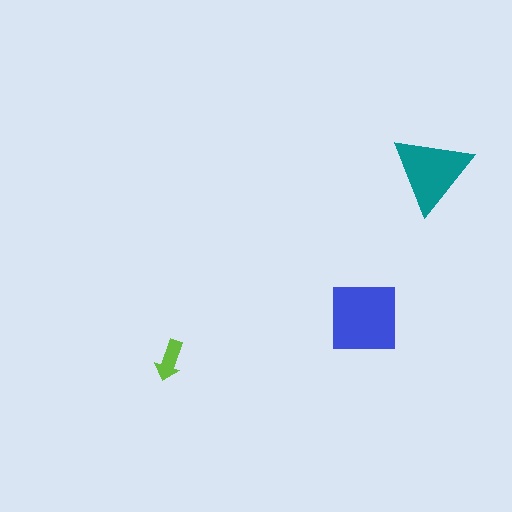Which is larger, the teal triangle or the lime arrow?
The teal triangle.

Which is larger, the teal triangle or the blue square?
The blue square.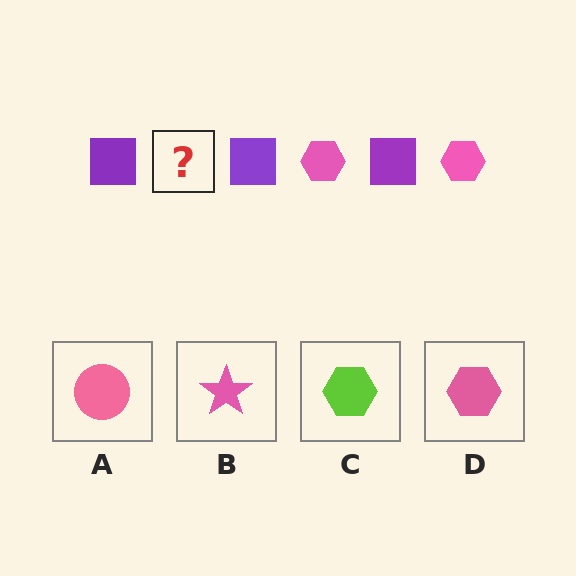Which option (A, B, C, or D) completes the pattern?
D.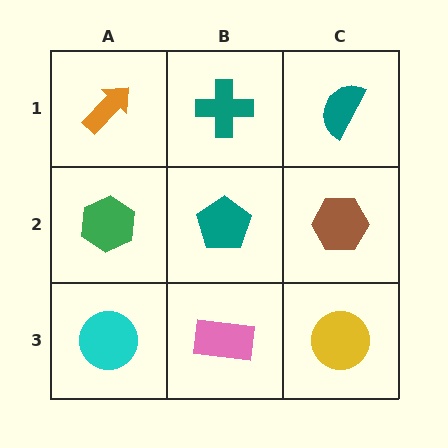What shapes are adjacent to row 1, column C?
A brown hexagon (row 2, column C), a teal cross (row 1, column B).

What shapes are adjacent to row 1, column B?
A teal pentagon (row 2, column B), an orange arrow (row 1, column A), a teal semicircle (row 1, column C).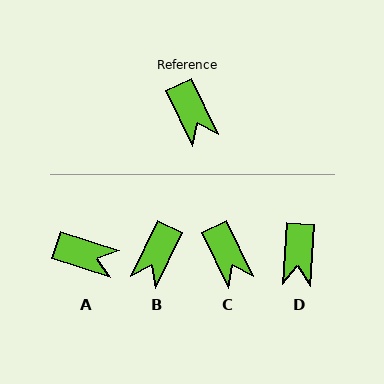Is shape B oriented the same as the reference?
No, it is off by about 52 degrees.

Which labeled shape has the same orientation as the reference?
C.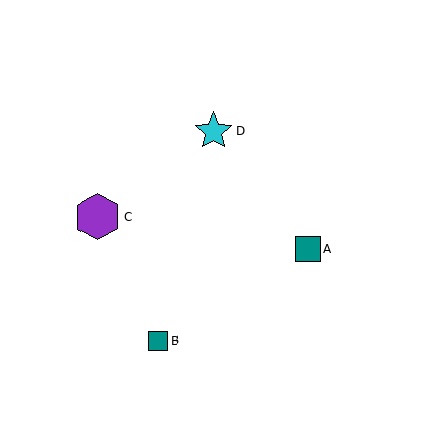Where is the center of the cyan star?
The center of the cyan star is at (214, 131).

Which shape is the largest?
The purple hexagon (labeled C) is the largest.